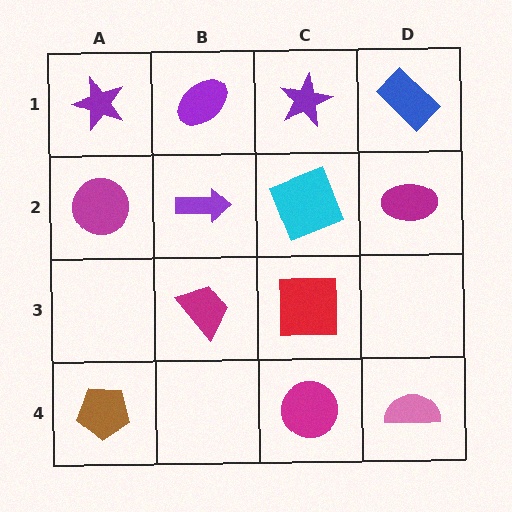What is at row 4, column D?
A pink semicircle.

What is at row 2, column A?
A magenta circle.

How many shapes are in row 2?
4 shapes.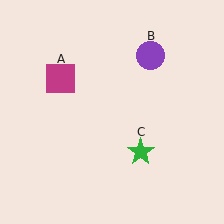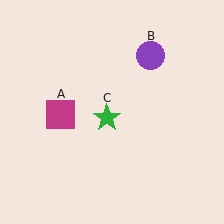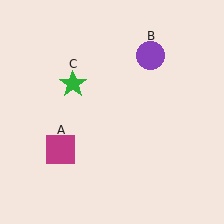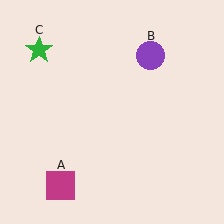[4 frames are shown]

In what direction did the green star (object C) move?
The green star (object C) moved up and to the left.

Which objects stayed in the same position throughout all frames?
Purple circle (object B) remained stationary.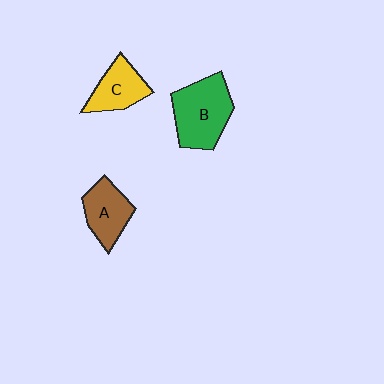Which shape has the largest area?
Shape B (green).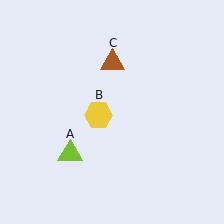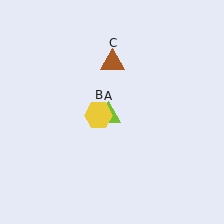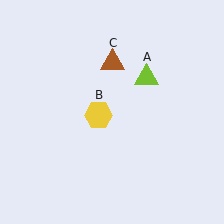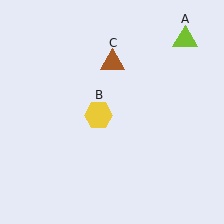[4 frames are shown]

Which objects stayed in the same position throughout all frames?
Yellow hexagon (object B) and brown triangle (object C) remained stationary.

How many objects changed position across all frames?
1 object changed position: lime triangle (object A).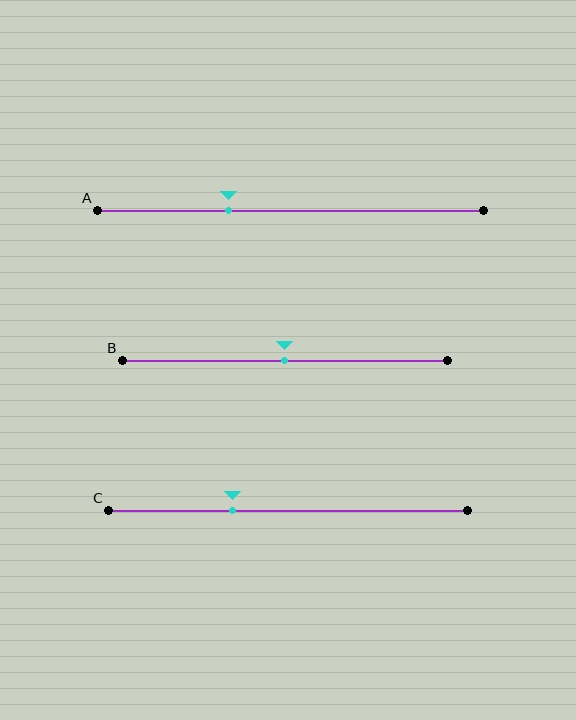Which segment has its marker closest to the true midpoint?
Segment B has its marker closest to the true midpoint.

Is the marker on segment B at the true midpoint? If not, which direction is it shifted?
Yes, the marker on segment B is at the true midpoint.